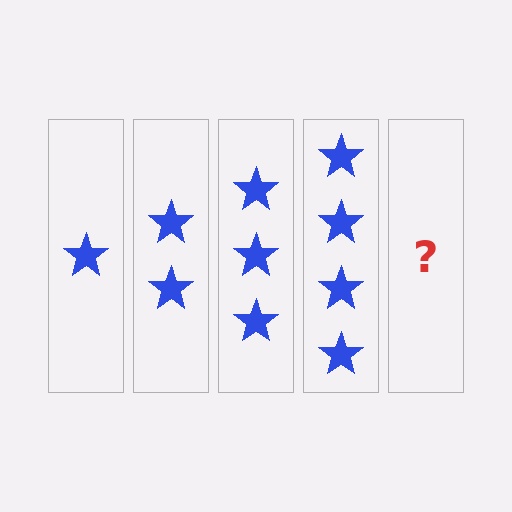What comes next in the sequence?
The next element should be 5 stars.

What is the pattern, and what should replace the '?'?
The pattern is that each step adds one more star. The '?' should be 5 stars.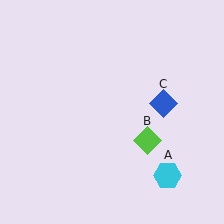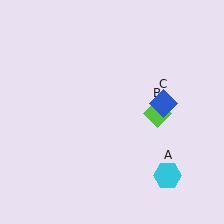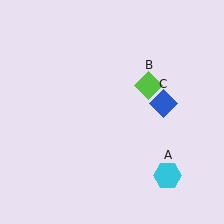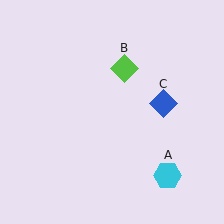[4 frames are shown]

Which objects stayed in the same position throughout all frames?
Cyan hexagon (object A) and blue diamond (object C) remained stationary.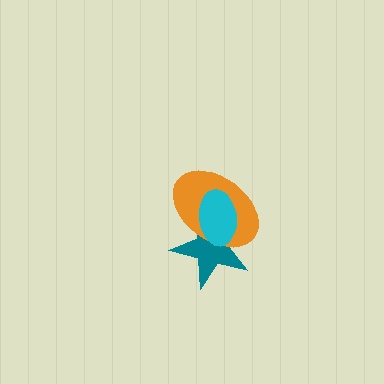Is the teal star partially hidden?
Yes, it is partially covered by another shape.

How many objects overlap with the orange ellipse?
2 objects overlap with the orange ellipse.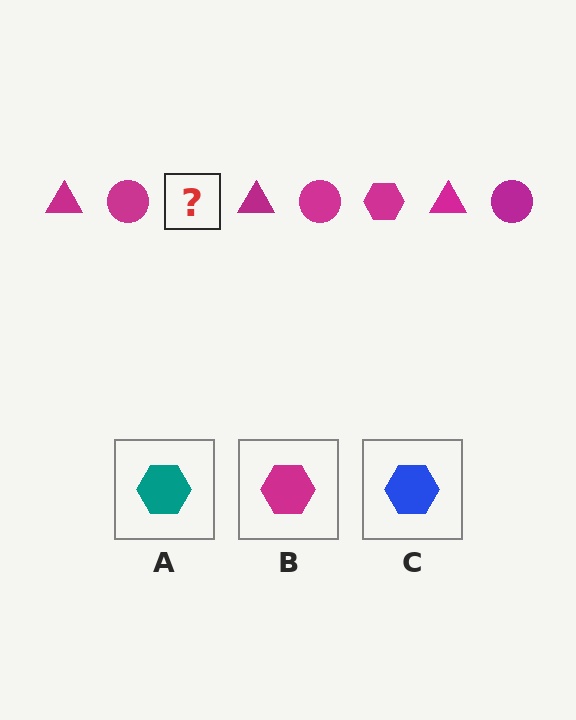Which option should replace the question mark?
Option B.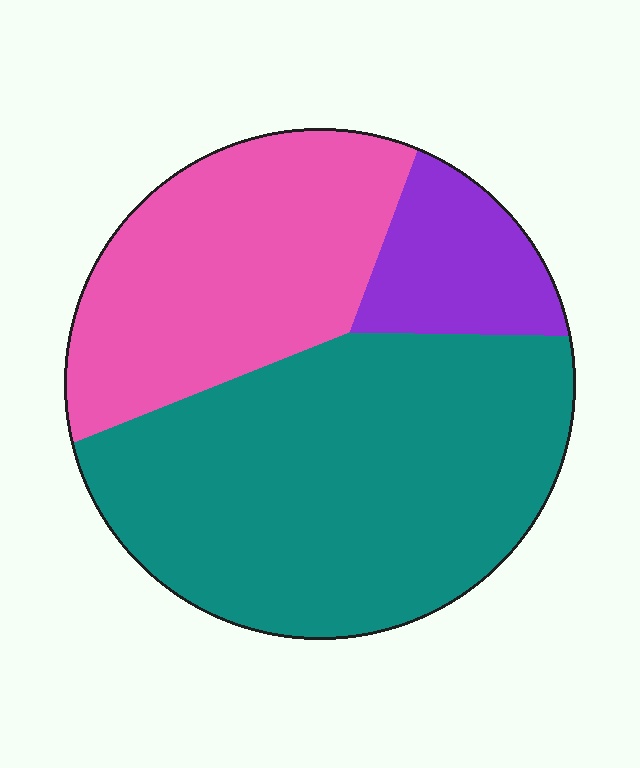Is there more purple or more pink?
Pink.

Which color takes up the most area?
Teal, at roughly 55%.